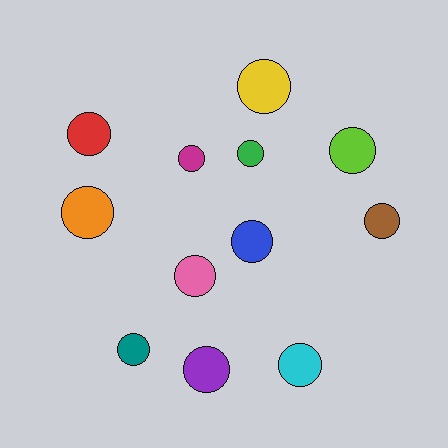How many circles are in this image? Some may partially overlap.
There are 12 circles.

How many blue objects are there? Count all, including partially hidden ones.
There is 1 blue object.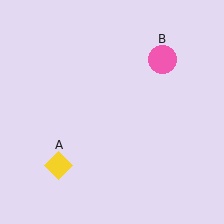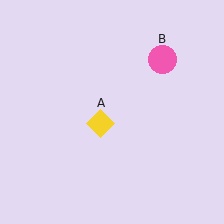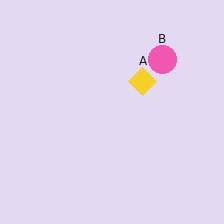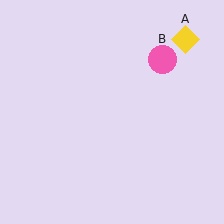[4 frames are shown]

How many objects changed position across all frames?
1 object changed position: yellow diamond (object A).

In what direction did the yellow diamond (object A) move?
The yellow diamond (object A) moved up and to the right.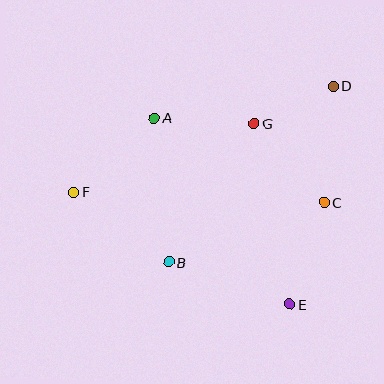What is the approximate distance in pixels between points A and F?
The distance between A and F is approximately 110 pixels.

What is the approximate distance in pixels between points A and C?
The distance between A and C is approximately 189 pixels.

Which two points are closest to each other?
Points D and G are closest to each other.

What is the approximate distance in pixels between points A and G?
The distance between A and G is approximately 100 pixels.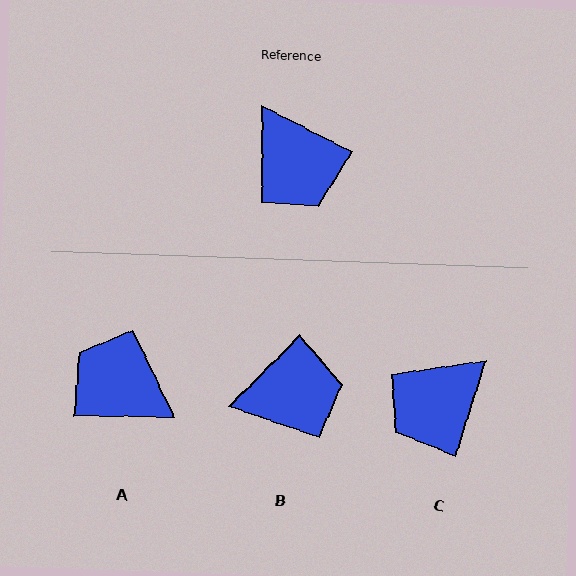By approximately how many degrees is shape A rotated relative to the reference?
Approximately 154 degrees clockwise.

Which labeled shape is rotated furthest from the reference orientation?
A, about 154 degrees away.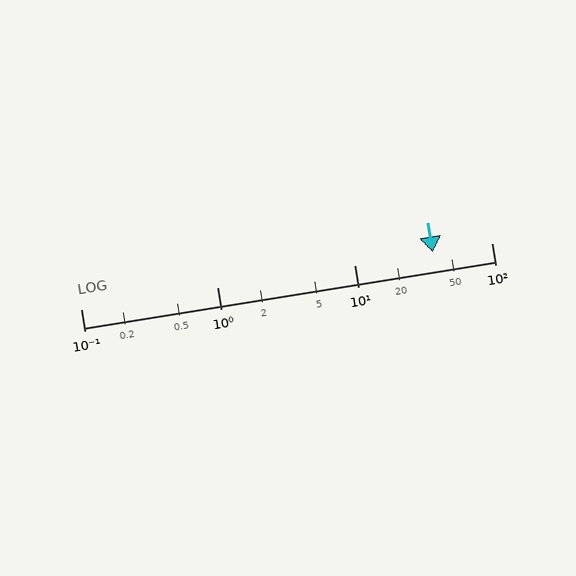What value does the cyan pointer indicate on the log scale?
The pointer indicates approximately 37.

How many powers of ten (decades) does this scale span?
The scale spans 3 decades, from 0.1 to 100.